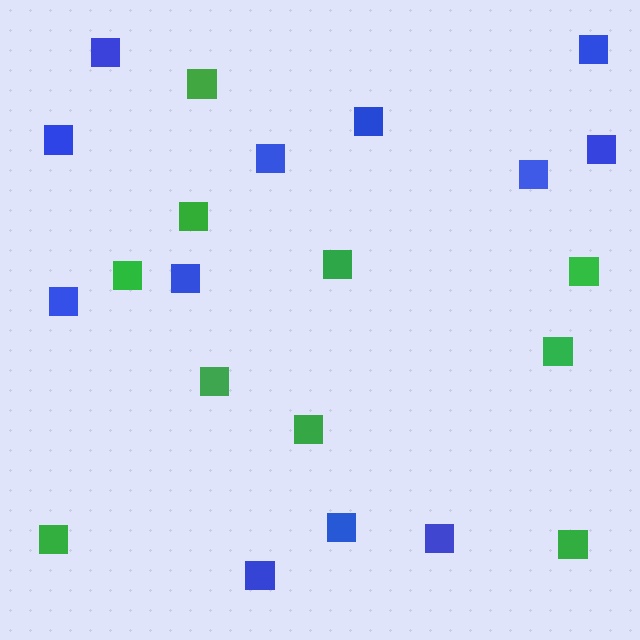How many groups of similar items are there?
There are 2 groups: one group of blue squares (12) and one group of green squares (10).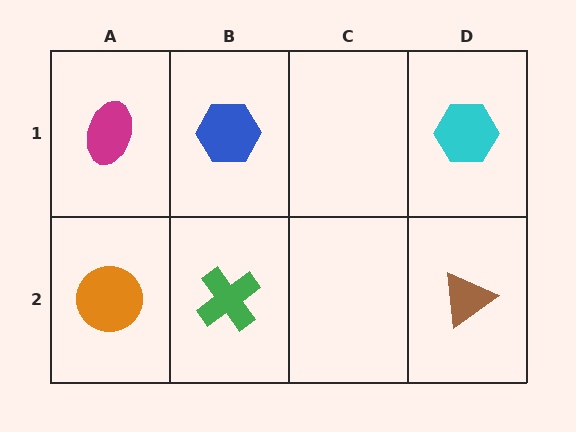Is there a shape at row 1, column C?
No, that cell is empty.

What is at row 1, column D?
A cyan hexagon.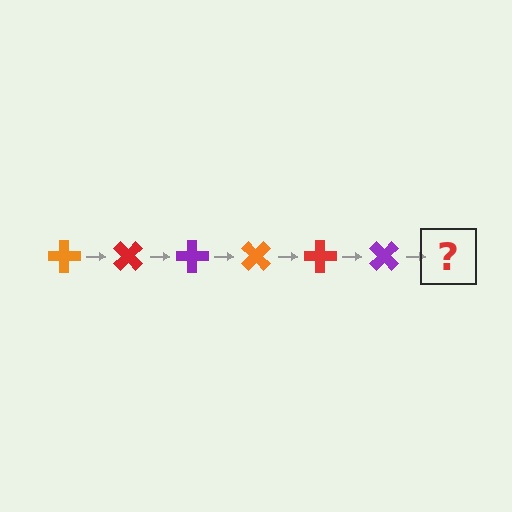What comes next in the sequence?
The next element should be an orange cross, rotated 270 degrees from the start.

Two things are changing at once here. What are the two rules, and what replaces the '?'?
The two rules are that it rotates 45 degrees each step and the color cycles through orange, red, and purple. The '?' should be an orange cross, rotated 270 degrees from the start.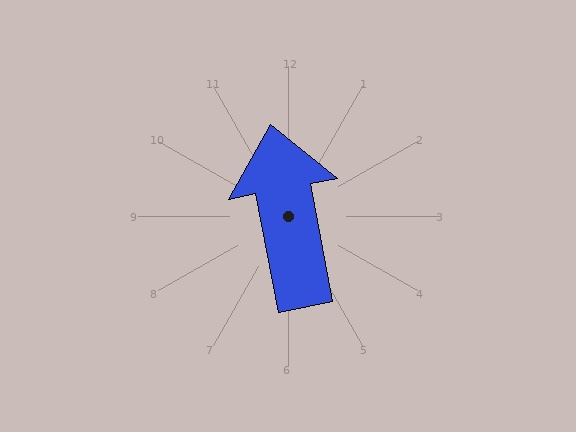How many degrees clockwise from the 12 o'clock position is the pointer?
Approximately 349 degrees.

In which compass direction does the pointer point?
North.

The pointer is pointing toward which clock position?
Roughly 12 o'clock.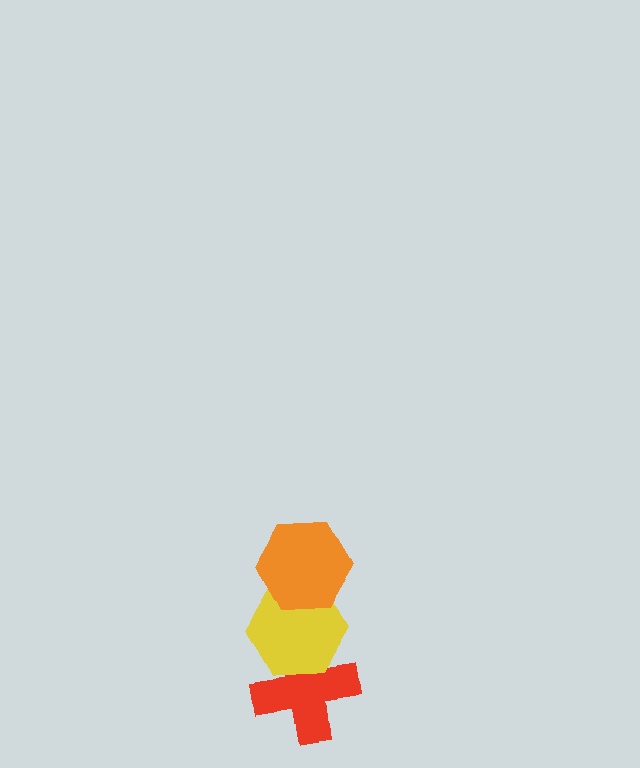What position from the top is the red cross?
The red cross is 3rd from the top.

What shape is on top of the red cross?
The yellow hexagon is on top of the red cross.